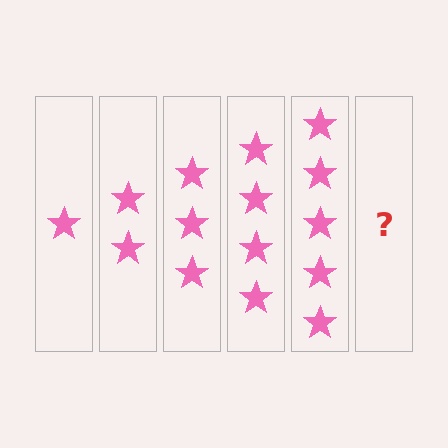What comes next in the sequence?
The next element should be 6 stars.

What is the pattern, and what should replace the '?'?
The pattern is that each step adds one more star. The '?' should be 6 stars.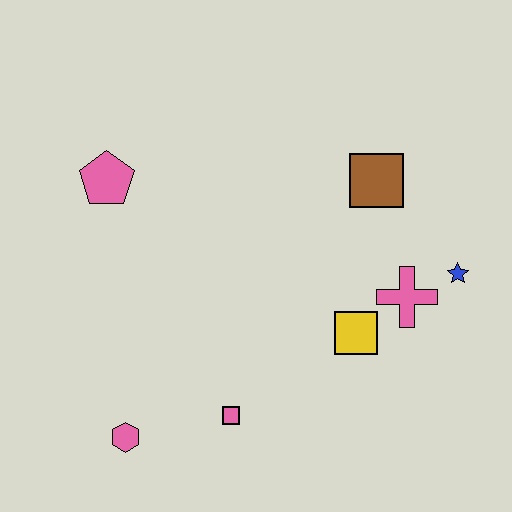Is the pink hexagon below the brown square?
Yes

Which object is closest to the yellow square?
The pink cross is closest to the yellow square.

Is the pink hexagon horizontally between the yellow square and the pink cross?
No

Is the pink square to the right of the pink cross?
No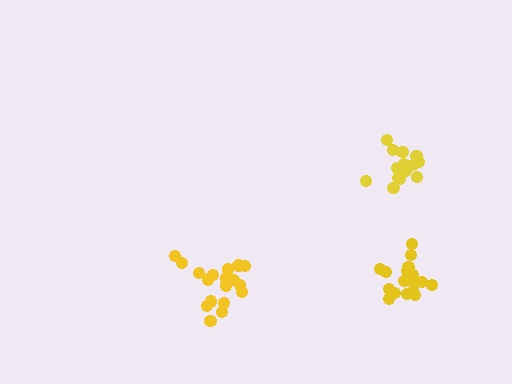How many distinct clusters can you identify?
There are 3 distinct clusters.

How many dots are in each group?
Group 1: 18 dots, Group 2: 15 dots, Group 3: 16 dots (49 total).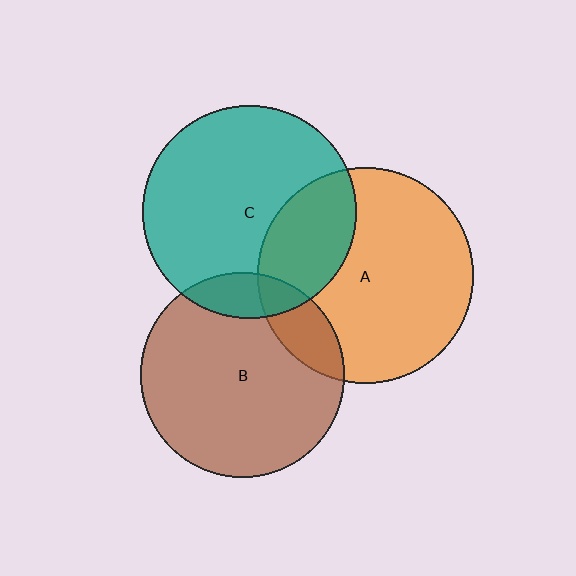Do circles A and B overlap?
Yes.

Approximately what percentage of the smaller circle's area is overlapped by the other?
Approximately 15%.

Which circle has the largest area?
Circle A (orange).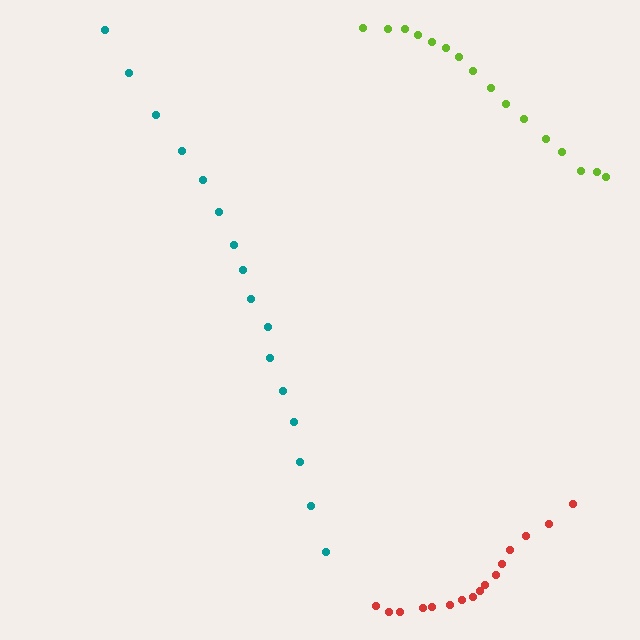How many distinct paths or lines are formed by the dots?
There are 3 distinct paths.